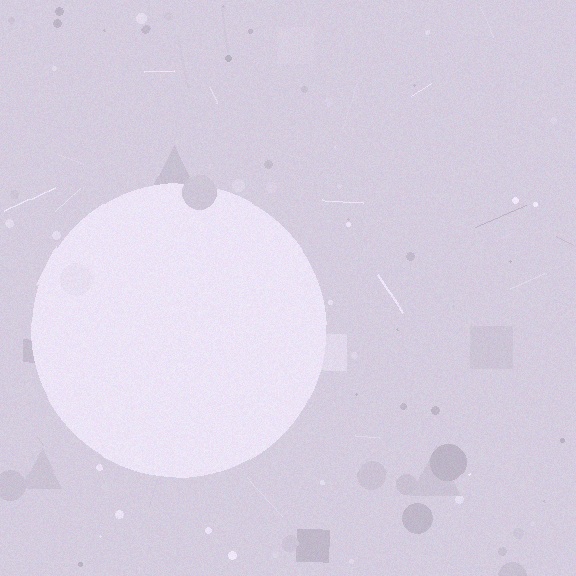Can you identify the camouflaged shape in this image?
The camouflaged shape is a circle.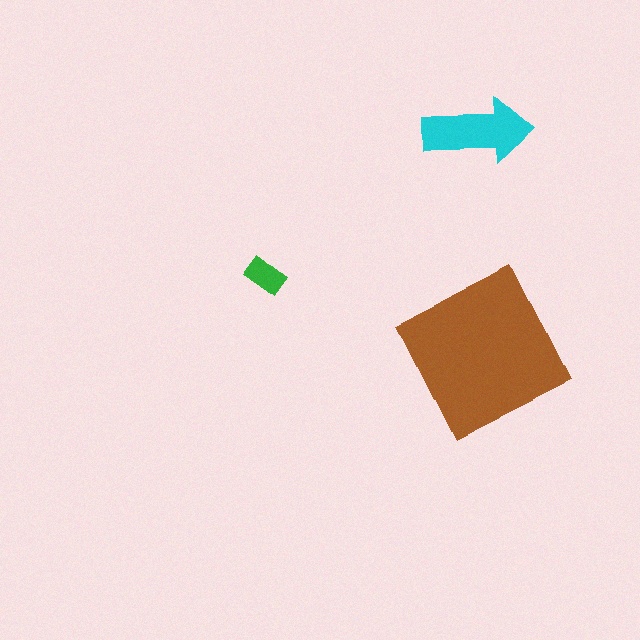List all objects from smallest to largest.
The green rectangle, the cyan arrow, the brown square.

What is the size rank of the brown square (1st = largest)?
1st.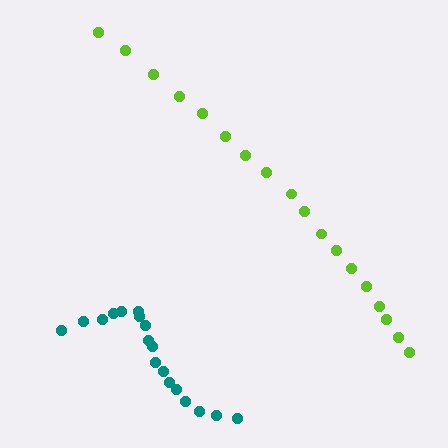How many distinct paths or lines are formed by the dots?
There are 2 distinct paths.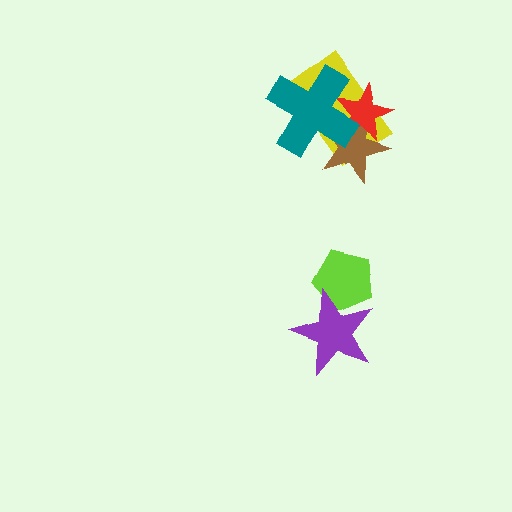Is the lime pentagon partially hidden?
Yes, it is partially covered by another shape.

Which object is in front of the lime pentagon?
The purple star is in front of the lime pentagon.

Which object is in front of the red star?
The teal cross is in front of the red star.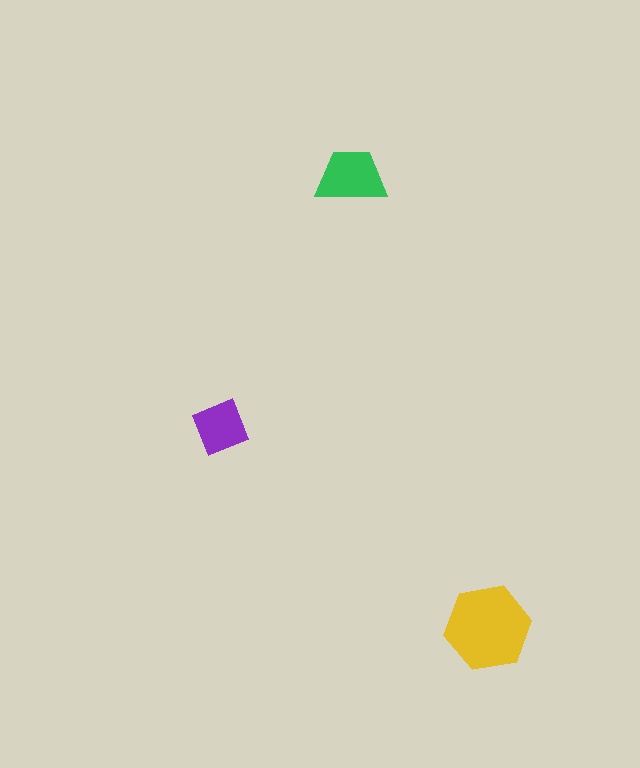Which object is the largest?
The yellow hexagon.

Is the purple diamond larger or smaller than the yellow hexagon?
Smaller.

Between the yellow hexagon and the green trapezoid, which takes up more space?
The yellow hexagon.